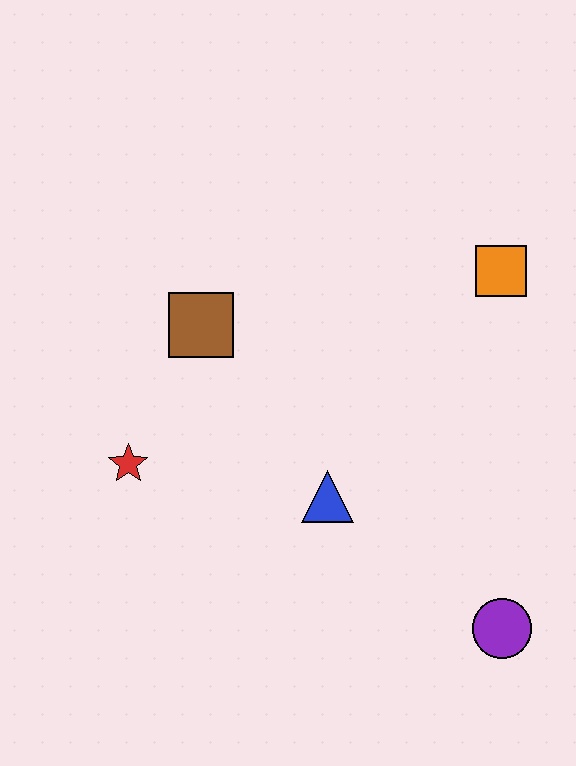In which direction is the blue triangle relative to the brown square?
The blue triangle is below the brown square.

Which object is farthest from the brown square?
The purple circle is farthest from the brown square.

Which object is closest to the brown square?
The red star is closest to the brown square.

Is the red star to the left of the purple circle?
Yes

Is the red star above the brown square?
No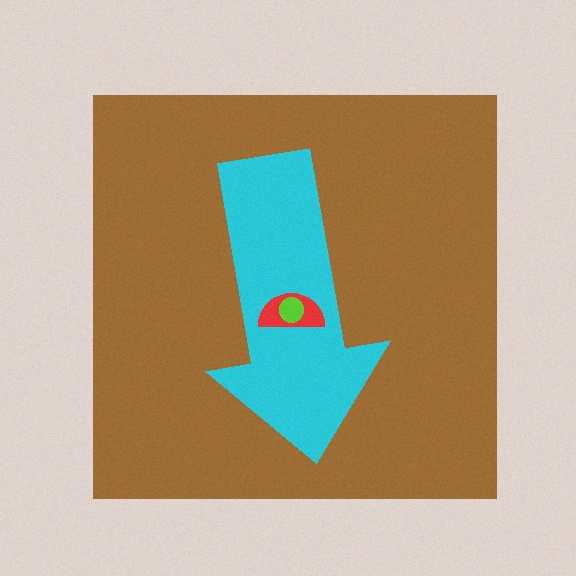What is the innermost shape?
The lime circle.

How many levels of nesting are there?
4.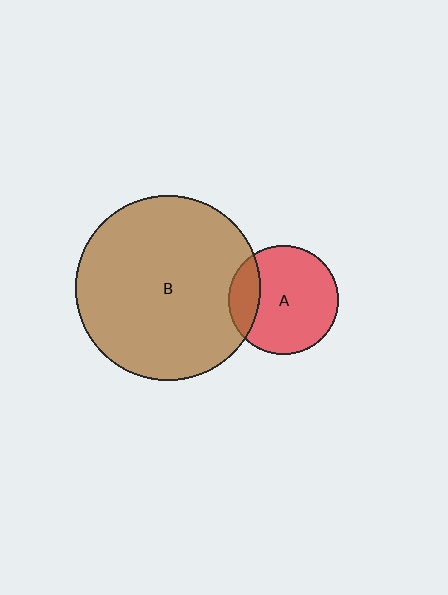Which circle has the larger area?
Circle B (brown).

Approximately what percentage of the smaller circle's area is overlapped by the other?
Approximately 20%.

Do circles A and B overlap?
Yes.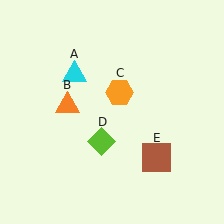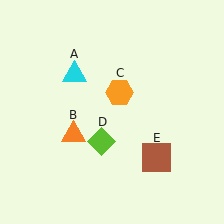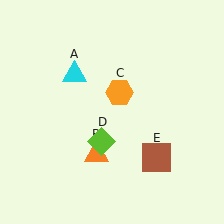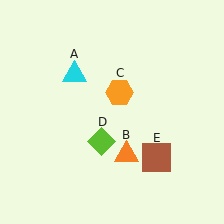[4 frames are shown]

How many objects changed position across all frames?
1 object changed position: orange triangle (object B).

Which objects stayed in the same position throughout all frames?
Cyan triangle (object A) and orange hexagon (object C) and lime diamond (object D) and brown square (object E) remained stationary.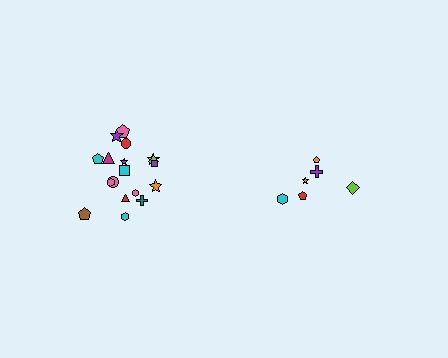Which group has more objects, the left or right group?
The left group.